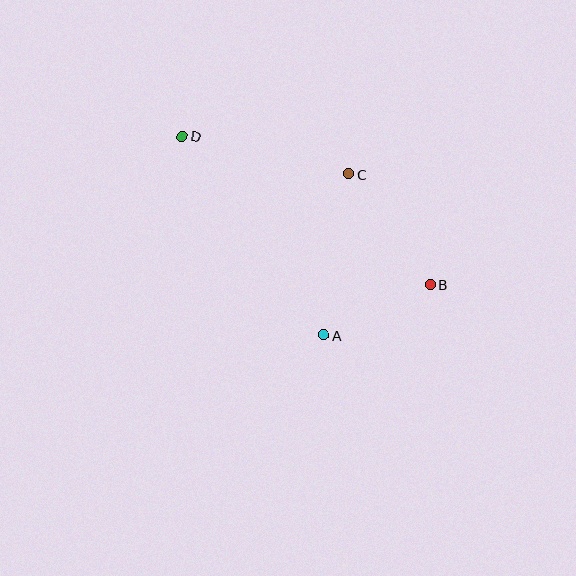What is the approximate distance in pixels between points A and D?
The distance between A and D is approximately 244 pixels.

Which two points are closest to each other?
Points A and B are closest to each other.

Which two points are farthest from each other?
Points B and D are farthest from each other.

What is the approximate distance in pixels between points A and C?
The distance between A and C is approximately 163 pixels.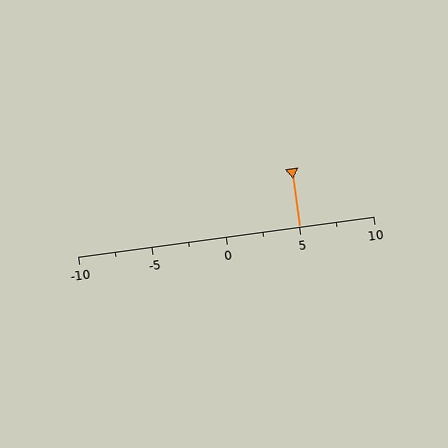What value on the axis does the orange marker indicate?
The marker indicates approximately 5.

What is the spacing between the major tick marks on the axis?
The major ticks are spaced 5 apart.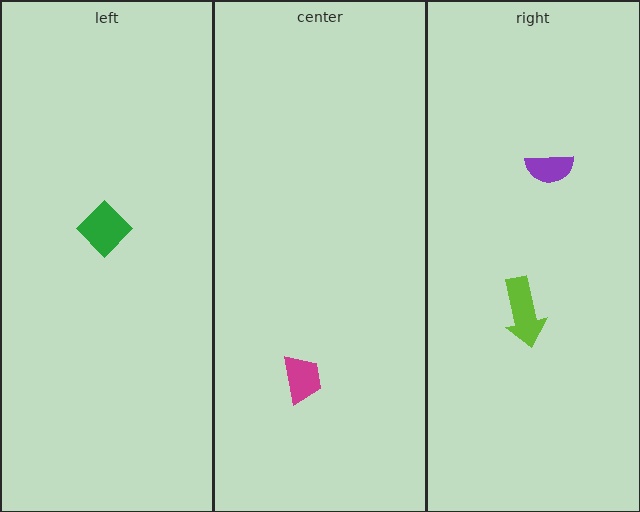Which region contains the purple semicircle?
The right region.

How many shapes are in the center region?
1.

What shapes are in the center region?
The magenta trapezoid.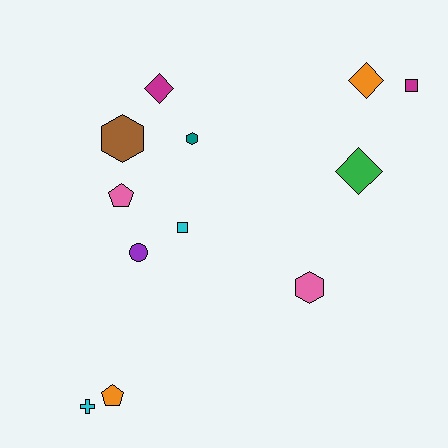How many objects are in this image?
There are 12 objects.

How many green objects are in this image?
There is 1 green object.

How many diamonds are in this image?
There are 3 diamonds.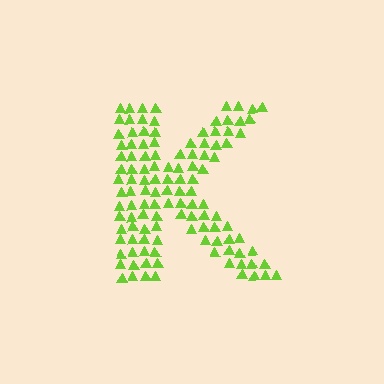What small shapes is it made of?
It is made of small triangles.